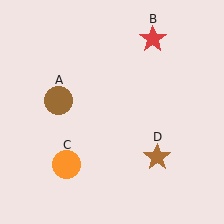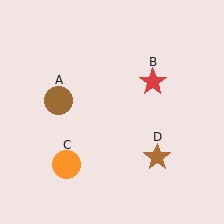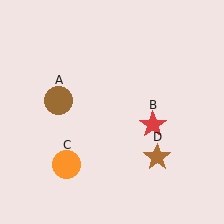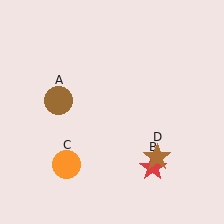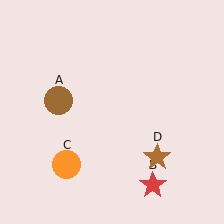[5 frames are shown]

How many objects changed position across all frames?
1 object changed position: red star (object B).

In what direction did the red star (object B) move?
The red star (object B) moved down.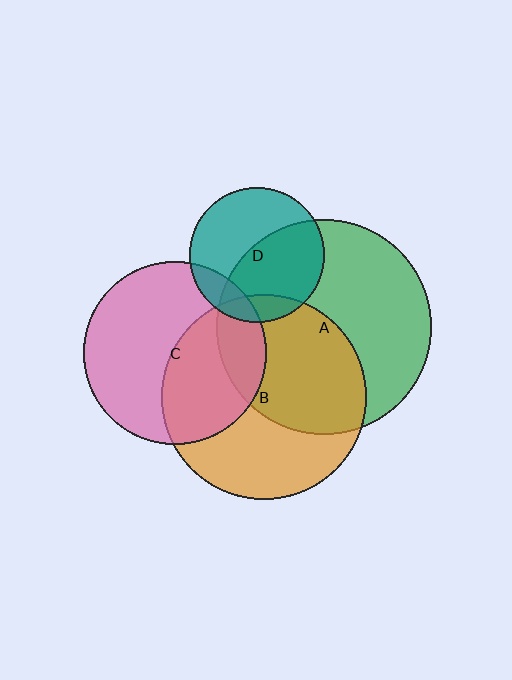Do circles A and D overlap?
Yes.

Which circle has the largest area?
Circle A (green).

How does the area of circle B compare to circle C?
Approximately 1.3 times.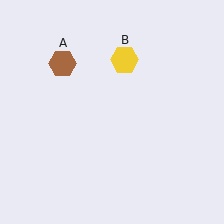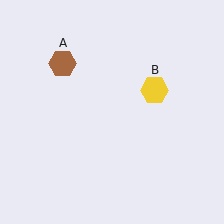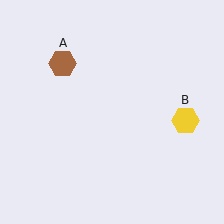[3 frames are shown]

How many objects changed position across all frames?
1 object changed position: yellow hexagon (object B).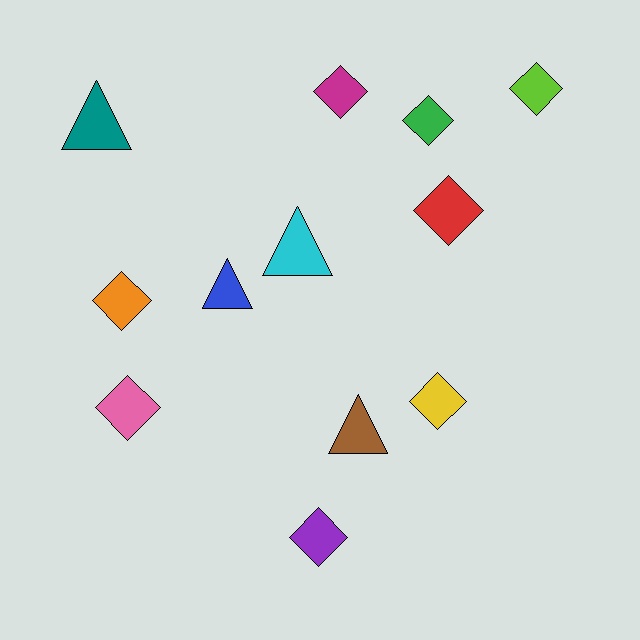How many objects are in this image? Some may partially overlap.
There are 12 objects.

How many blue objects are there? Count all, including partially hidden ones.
There is 1 blue object.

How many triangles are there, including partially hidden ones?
There are 4 triangles.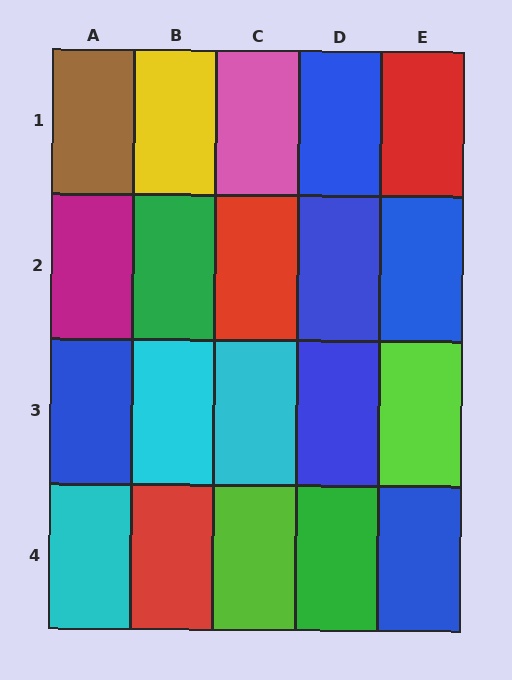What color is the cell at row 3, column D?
Blue.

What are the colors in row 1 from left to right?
Brown, yellow, pink, blue, red.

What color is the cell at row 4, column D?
Green.